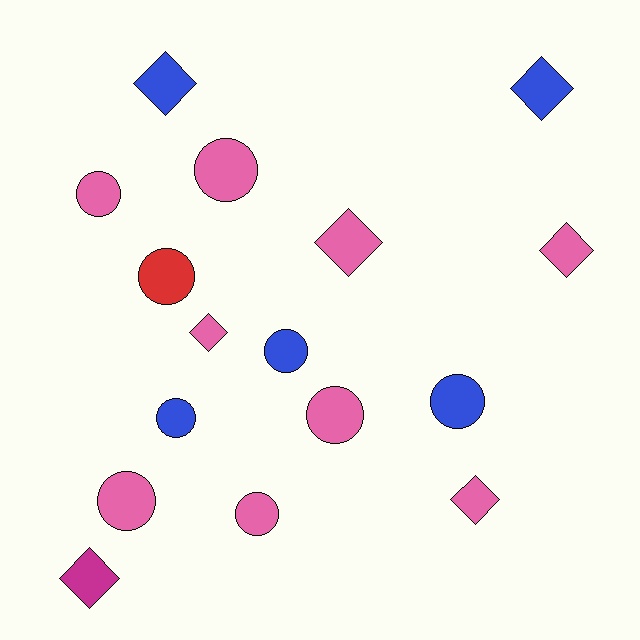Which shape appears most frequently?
Circle, with 9 objects.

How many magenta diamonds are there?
There is 1 magenta diamond.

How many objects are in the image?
There are 16 objects.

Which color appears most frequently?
Pink, with 9 objects.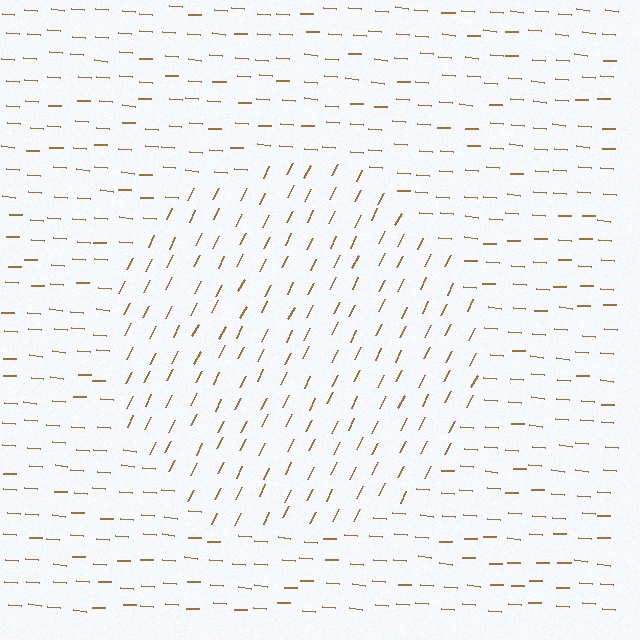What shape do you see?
I see a circle.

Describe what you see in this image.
The image is filled with small brown line segments. A circle region in the image has lines oriented differently from the surrounding lines, creating a visible texture boundary.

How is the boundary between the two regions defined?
The boundary is defined purely by a change in line orientation (approximately 67 degrees difference). All lines are the same color and thickness.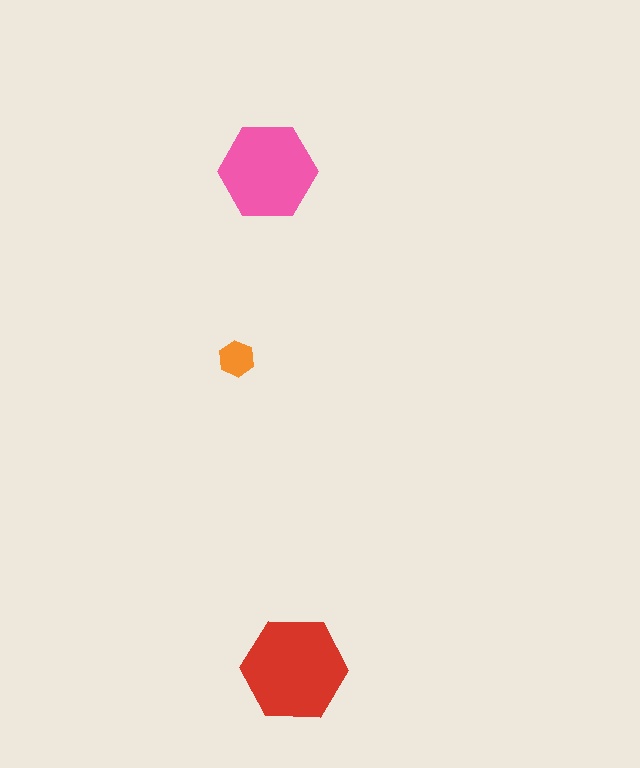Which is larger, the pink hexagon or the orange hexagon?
The pink one.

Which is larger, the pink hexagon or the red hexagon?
The red one.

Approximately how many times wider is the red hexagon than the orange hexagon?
About 3 times wider.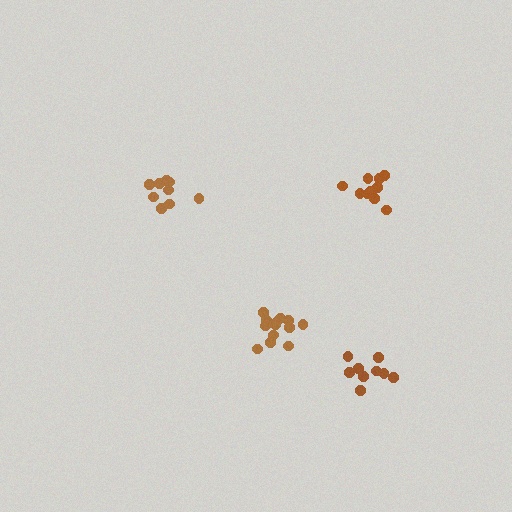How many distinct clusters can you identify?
There are 4 distinct clusters.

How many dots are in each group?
Group 1: 9 dots, Group 2: 10 dots, Group 3: 14 dots, Group 4: 9 dots (42 total).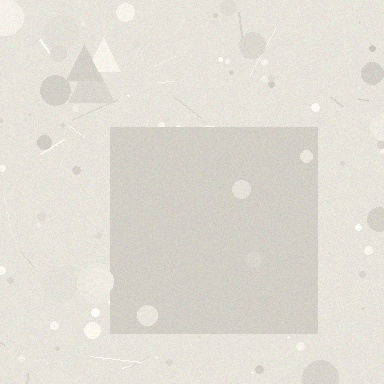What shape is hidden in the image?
A square is hidden in the image.